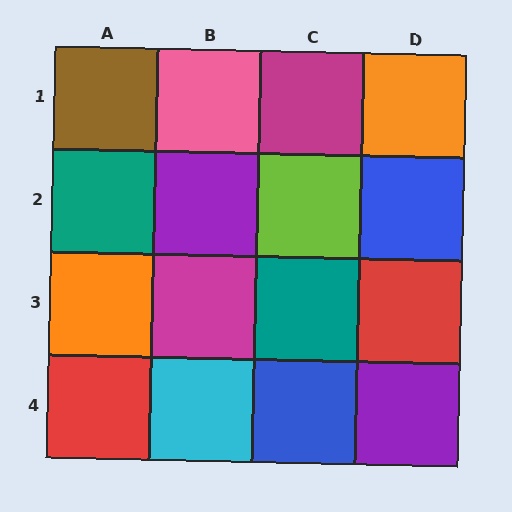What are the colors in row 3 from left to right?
Orange, magenta, teal, red.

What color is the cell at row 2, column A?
Teal.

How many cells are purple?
2 cells are purple.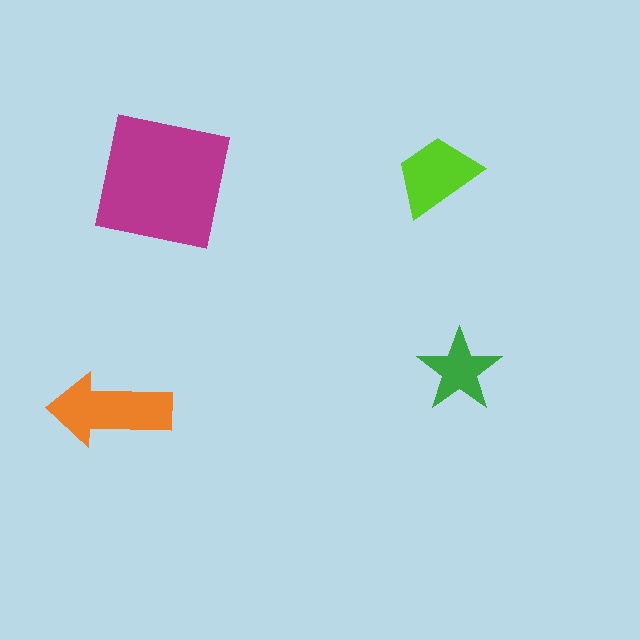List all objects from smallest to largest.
The green star, the lime trapezoid, the orange arrow, the magenta square.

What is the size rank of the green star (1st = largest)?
4th.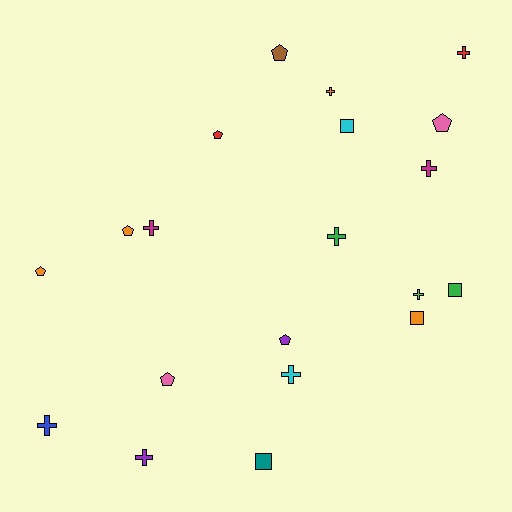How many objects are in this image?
There are 20 objects.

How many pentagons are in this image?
There are 7 pentagons.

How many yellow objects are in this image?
There are no yellow objects.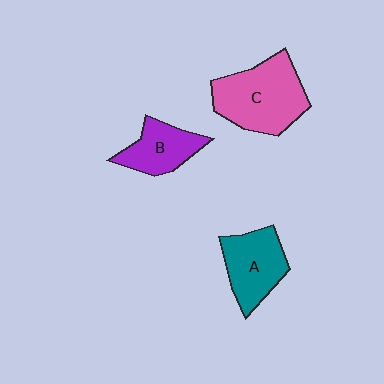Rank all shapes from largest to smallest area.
From largest to smallest: C (pink), A (teal), B (purple).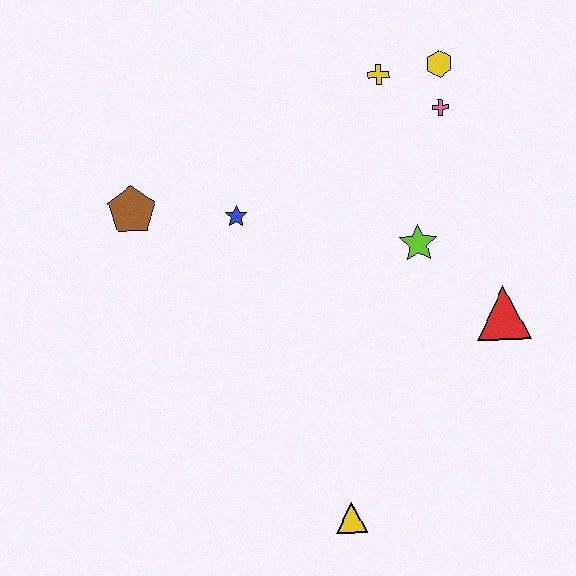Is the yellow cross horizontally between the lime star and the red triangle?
No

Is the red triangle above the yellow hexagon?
No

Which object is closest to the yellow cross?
The yellow hexagon is closest to the yellow cross.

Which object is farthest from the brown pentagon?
The red triangle is farthest from the brown pentagon.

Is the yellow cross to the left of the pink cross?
Yes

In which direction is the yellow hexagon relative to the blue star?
The yellow hexagon is to the right of the blue star.